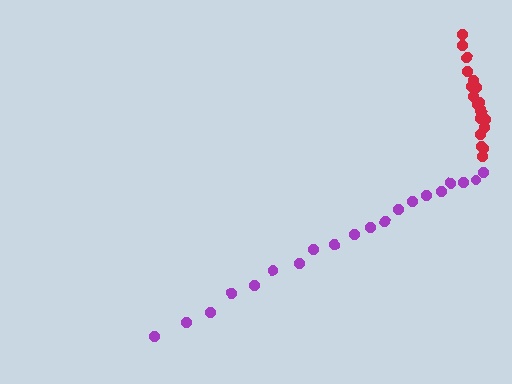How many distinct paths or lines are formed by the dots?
There are 2 distinct paths.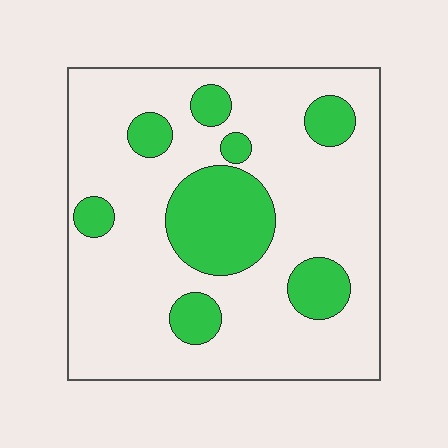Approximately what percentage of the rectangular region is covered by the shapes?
Approximately 25%.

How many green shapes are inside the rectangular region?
8.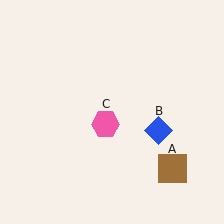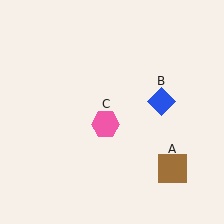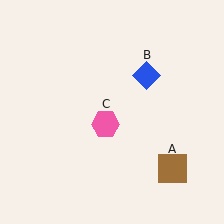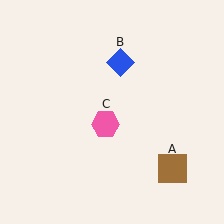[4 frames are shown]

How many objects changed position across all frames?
1 object changed position: blue diamond (object B).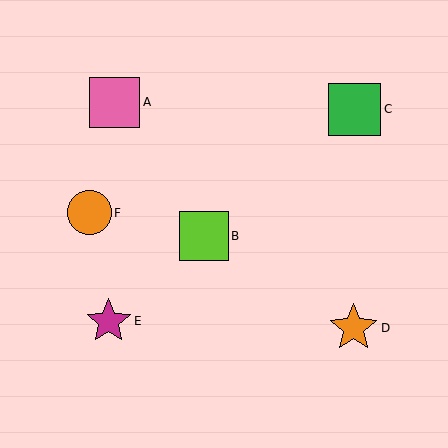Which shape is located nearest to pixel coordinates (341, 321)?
The orange star (labeled D) at (353, 328) is nearest to that location.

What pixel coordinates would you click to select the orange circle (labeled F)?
Click at (89, 213) to select the orange circle F.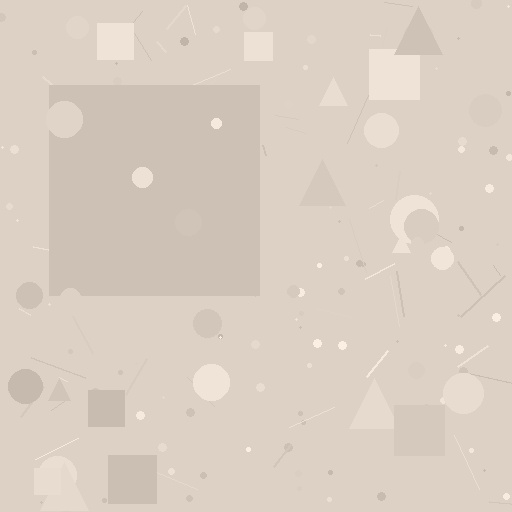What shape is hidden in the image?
A square is hidden in the image.